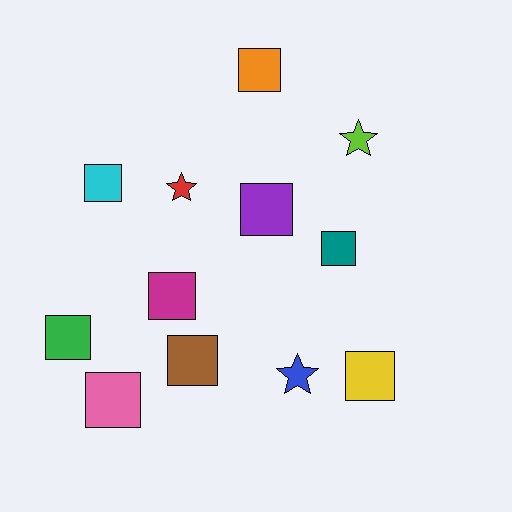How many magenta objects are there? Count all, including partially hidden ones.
There is 1 magenta object.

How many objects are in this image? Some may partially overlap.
There are 12 objects.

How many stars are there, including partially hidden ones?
There are 3 stars.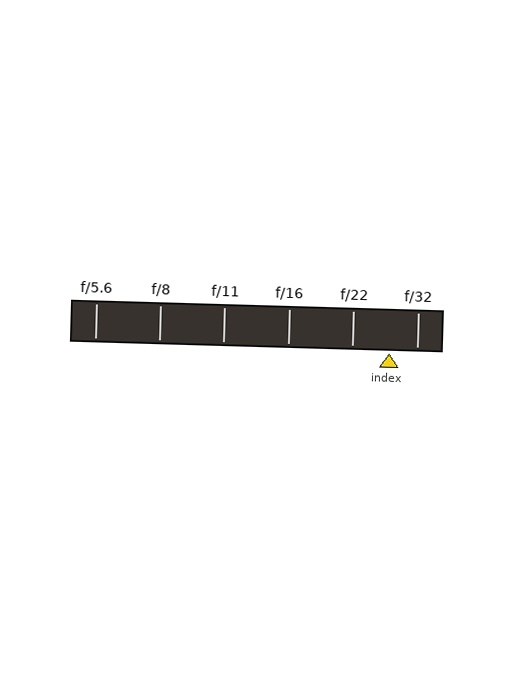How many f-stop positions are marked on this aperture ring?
There are 6 f-stop positions marked.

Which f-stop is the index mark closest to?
The index mark is closest to f/32.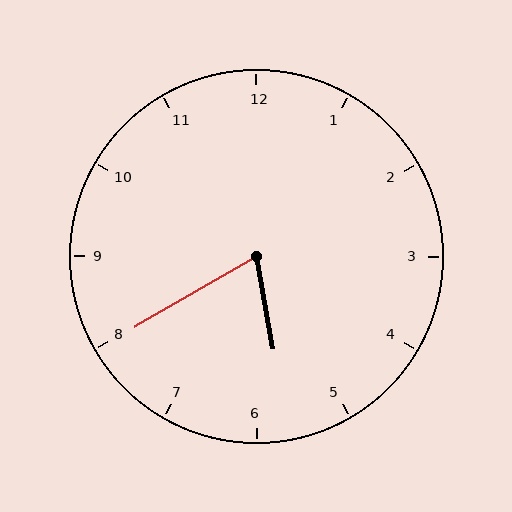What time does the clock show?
5:40.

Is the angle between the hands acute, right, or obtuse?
It is acute.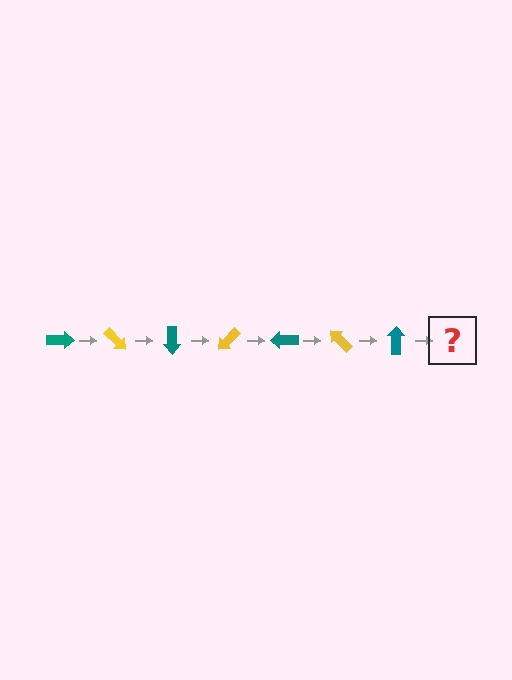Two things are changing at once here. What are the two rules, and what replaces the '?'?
The two rules are that it rotates 45 degrees each step and the color cycles through teal and yellow. The '?' should be a yellow arrow, rotated 315 degrees from the start.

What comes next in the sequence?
The next element should be a yellow arrow, rotated 315 degrees from the start.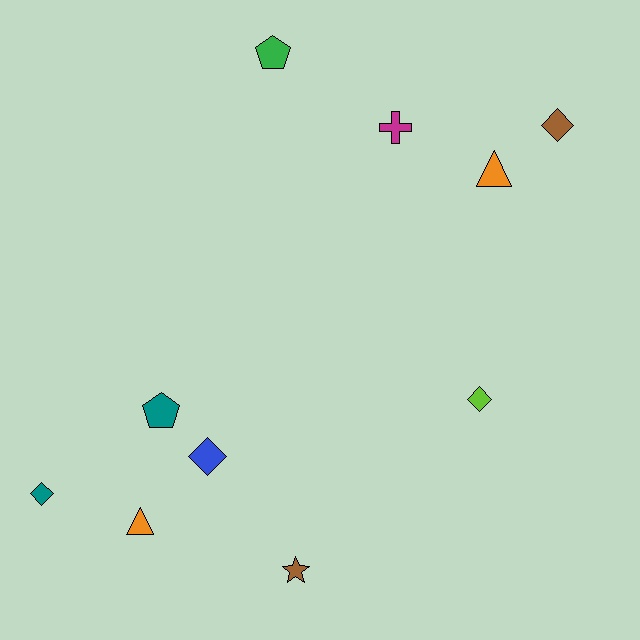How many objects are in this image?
There are 10 objects.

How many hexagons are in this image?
There are no hexagons.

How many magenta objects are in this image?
There is 1 magenta object.